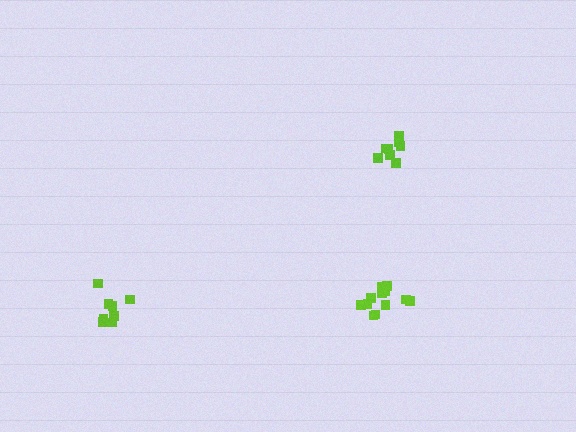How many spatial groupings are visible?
There are 3 spatial groupings.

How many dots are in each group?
Group 1: 8 dots, Group 2: 8 dots, Group 3: 12 dots (28 total).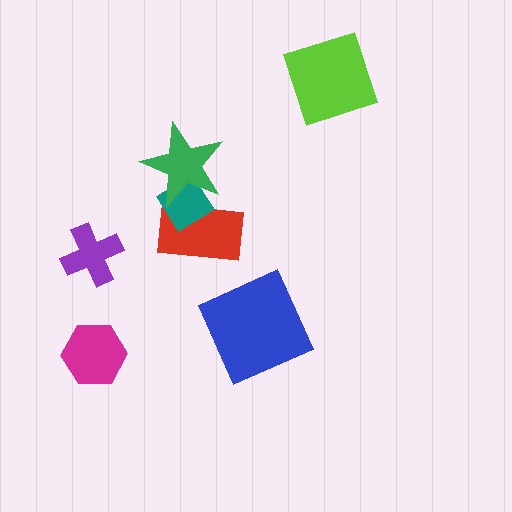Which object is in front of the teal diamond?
The green star is in front of the teal diamond.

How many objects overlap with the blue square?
0 objects overlap with the blue square.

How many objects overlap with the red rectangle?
2 objects overlap with the red rectangle.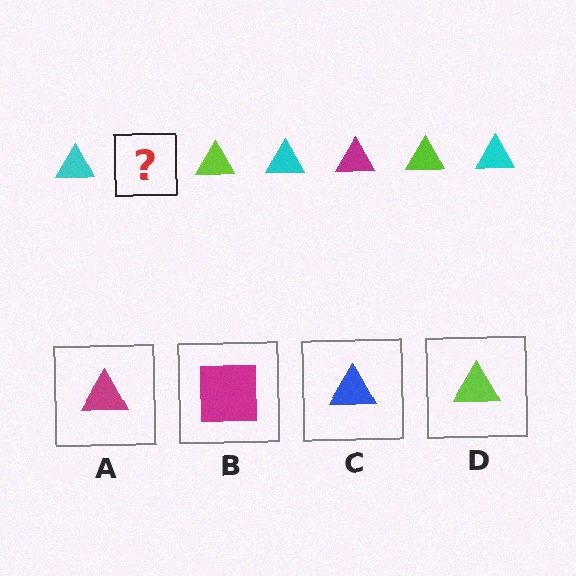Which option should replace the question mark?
Option A.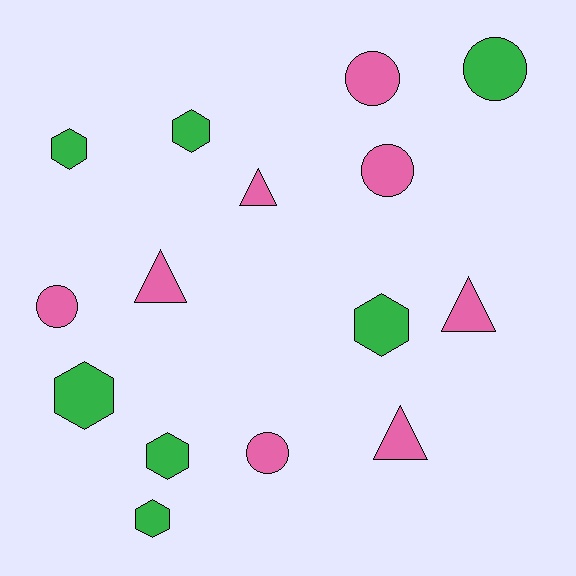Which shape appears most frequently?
Hexagon, with 6 objects.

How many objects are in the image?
There are 15 objects.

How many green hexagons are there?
There are 6 green hexagons.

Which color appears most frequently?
Pink, with 8 objects.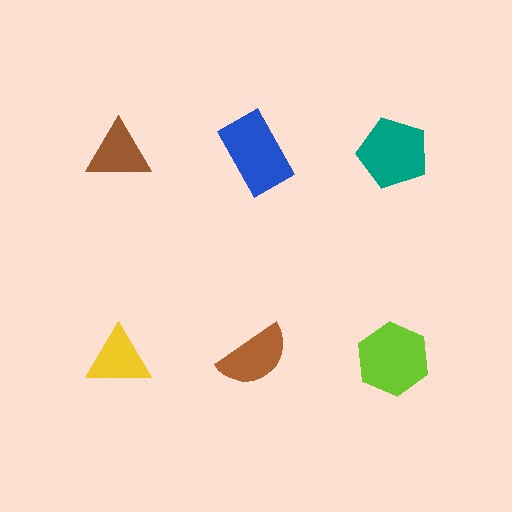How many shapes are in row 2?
3 shapes.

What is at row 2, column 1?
A yellow triangle.